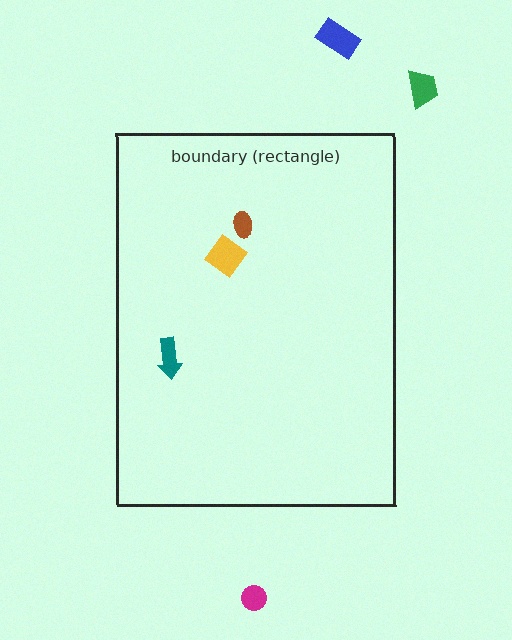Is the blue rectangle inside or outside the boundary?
Outside.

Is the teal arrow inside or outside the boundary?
Inside.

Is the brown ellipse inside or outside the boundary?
Inside.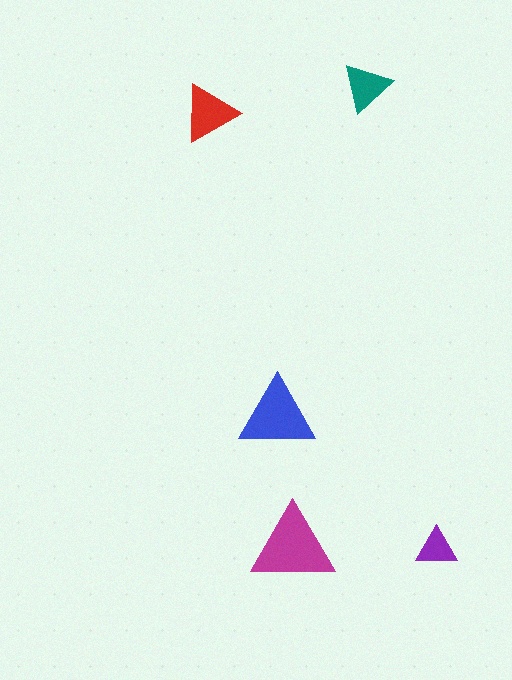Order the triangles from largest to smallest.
the magenta one, the blue one, the red one, the teal one, the purple one.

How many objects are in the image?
There are 5 objects in the image.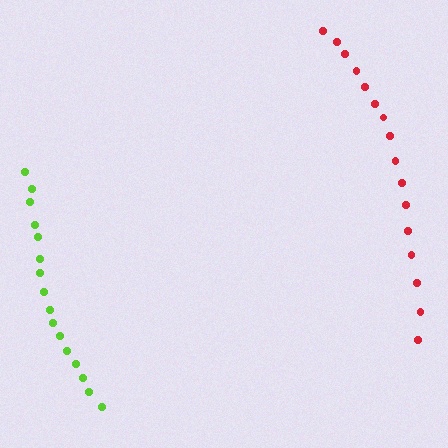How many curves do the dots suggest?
There are 2 distinct paths.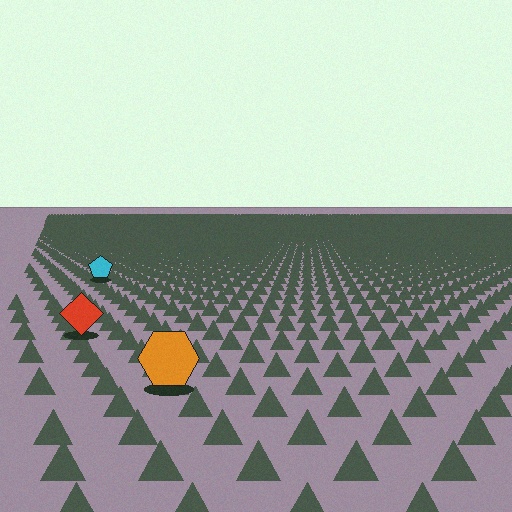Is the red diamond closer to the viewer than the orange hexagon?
No. The orange hexagon is closer — you can tell from the texture gradient: the ground texture is coarser near it.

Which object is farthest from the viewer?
The cyan pentagon is farthest from the viewer. It appears smaller and the ground texture around it is denser.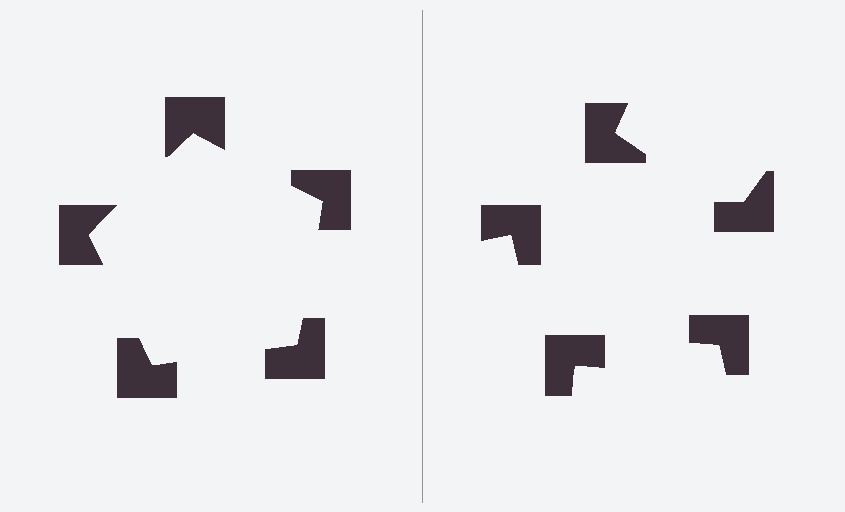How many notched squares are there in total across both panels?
10 — 5 on each side.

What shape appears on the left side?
An illusory pentagon.